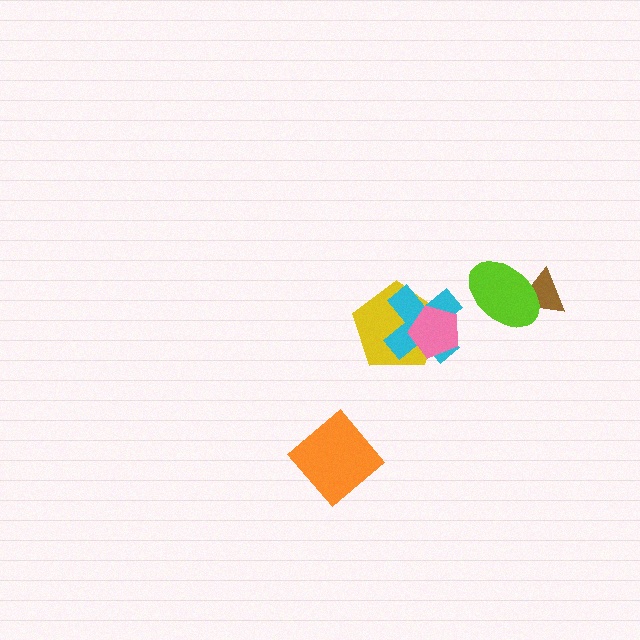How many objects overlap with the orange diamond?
0 objects overlap with the orange diamond.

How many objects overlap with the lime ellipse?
1 object overlaps with the lime ellipse.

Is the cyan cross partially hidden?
Yes, it is partially covered by another shape.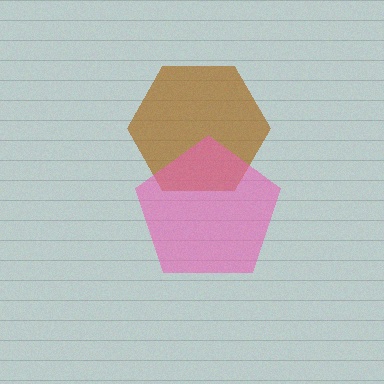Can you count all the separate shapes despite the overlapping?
Yes, there are 2 separate shapes.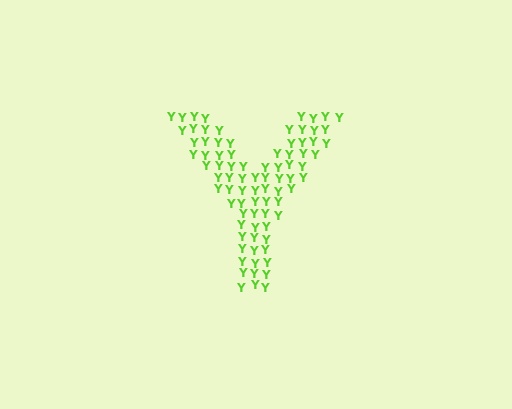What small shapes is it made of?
It is made of small letter Y's.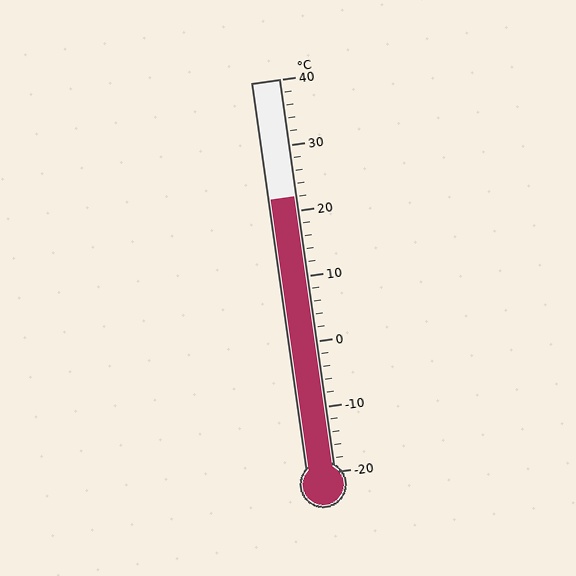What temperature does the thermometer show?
The thermometer shows approximately 22°C.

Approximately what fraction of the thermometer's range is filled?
The thermometer is filled to approximately 70% of its range.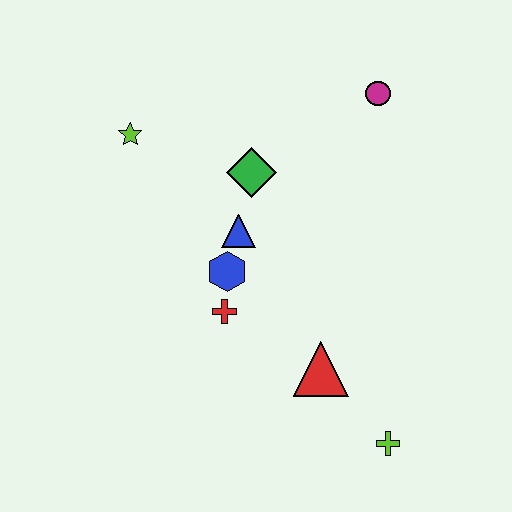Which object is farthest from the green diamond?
The lime cross is farthest from the green diamond.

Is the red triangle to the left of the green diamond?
No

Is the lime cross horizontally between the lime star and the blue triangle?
No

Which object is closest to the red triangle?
The lime cross is closest to the red triangle.